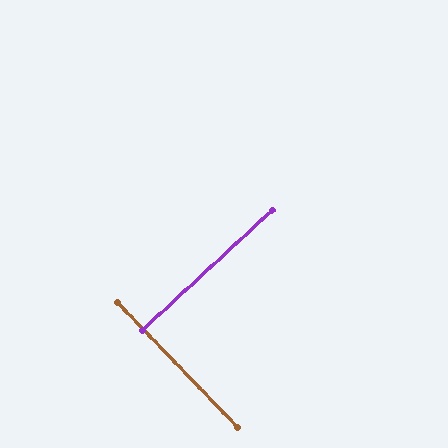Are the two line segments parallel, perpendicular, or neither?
Perpendicular — they meet at approximately 89°.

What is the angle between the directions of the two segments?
Approximately 89 degrees.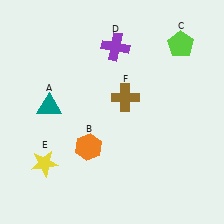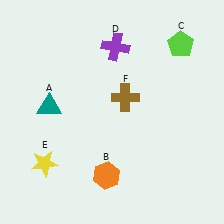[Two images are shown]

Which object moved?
The orange hexagon (B) moved down.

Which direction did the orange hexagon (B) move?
The orange hexagon (B) moved down.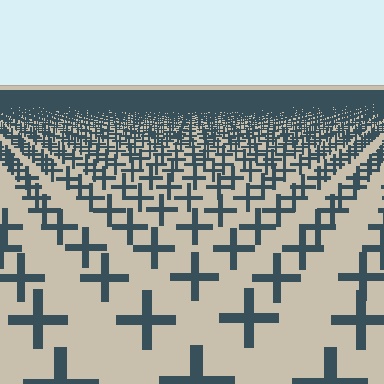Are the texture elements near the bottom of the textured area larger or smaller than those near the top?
Larger. Near the bottom, elements are closer to the viewer and appear at a bigger on-screen size.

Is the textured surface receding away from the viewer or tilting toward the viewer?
The surface is receding away from the viewer. Texture elements get smaller and denser toward the top.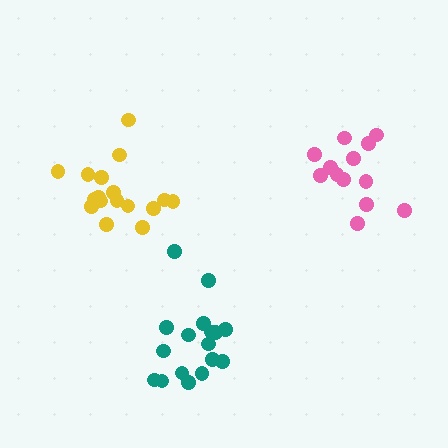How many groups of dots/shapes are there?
There are 3 groups.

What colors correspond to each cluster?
The clusters are colored: pink, teal, yellow.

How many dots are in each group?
Group 1: 13 dots, Group 2: 17 dots, Group 3: 17 dots (47 total).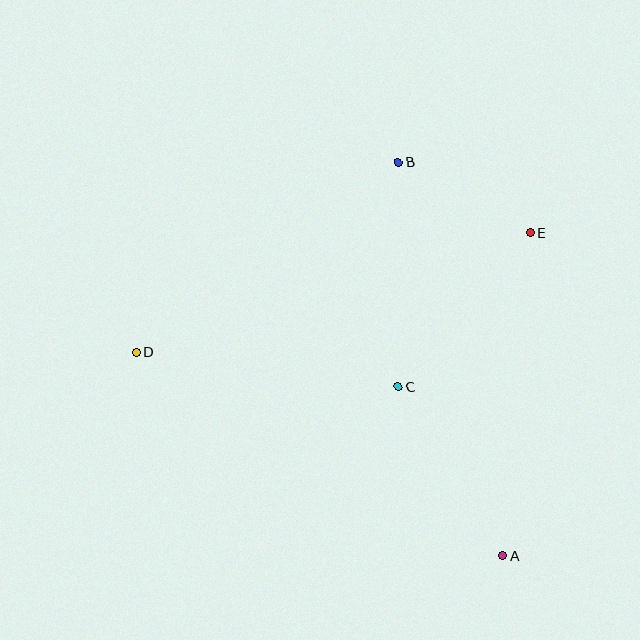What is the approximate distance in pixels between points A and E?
The distance between A and E is approximately 324 pixels.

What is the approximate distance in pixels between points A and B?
The distance between A and B is approximately 407 pixels.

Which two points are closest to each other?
Points B and E are closest to each other.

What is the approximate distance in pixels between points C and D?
The distance between C and D is approximately 264 pixels.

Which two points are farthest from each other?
Points A and D are farthest from each other.